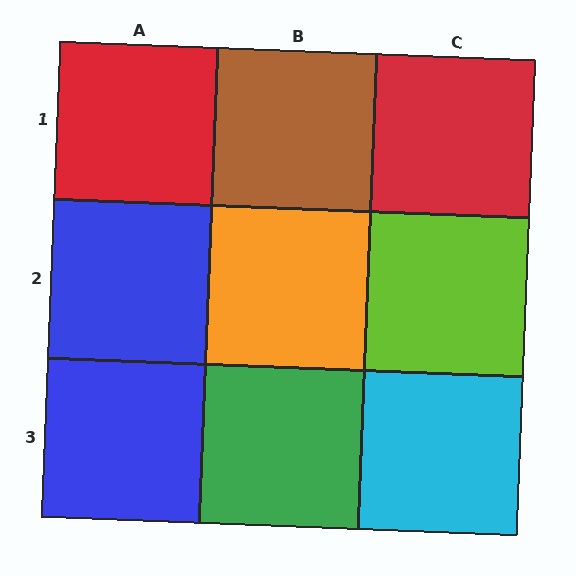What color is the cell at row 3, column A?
Blue.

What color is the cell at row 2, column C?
Lime.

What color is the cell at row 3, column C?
Cyan.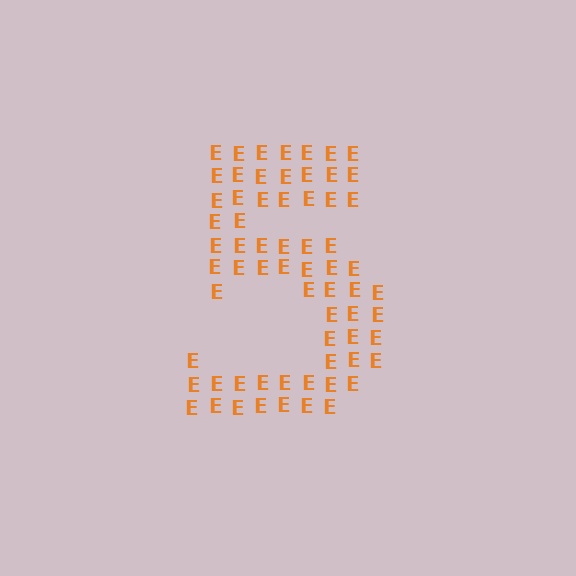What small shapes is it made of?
It is made of small letter E's.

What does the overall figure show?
The overall figure shows the digit 5.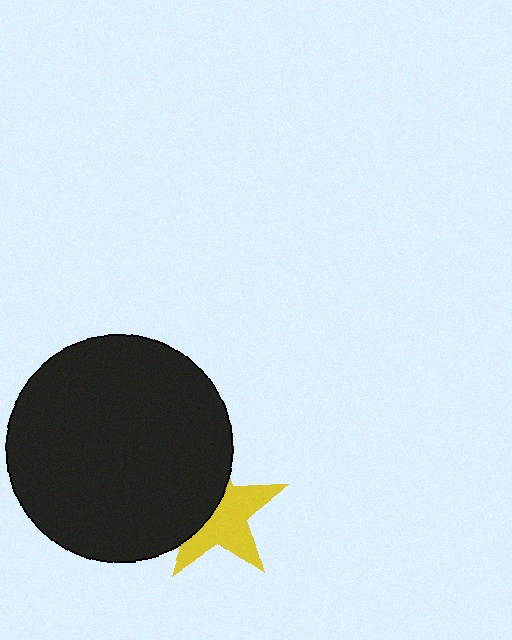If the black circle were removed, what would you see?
You would see the complete yellow star.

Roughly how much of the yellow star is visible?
About half of it is visible (roughly 57%).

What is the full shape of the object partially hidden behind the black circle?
The partially hidden object is a yellow star.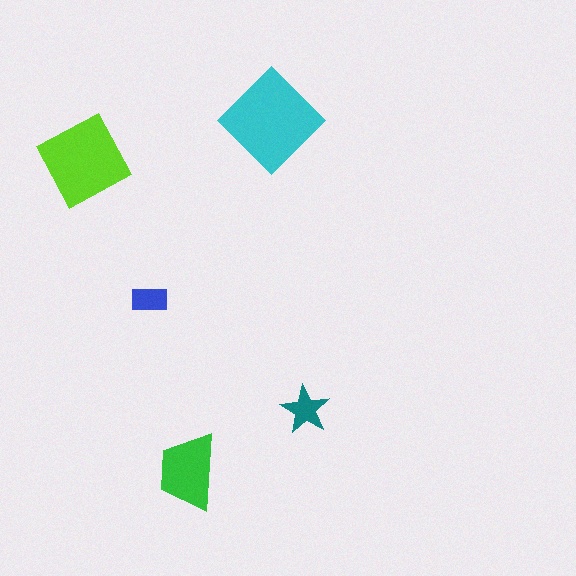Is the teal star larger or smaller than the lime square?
Smaller.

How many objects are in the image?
There are 5 objects in the image.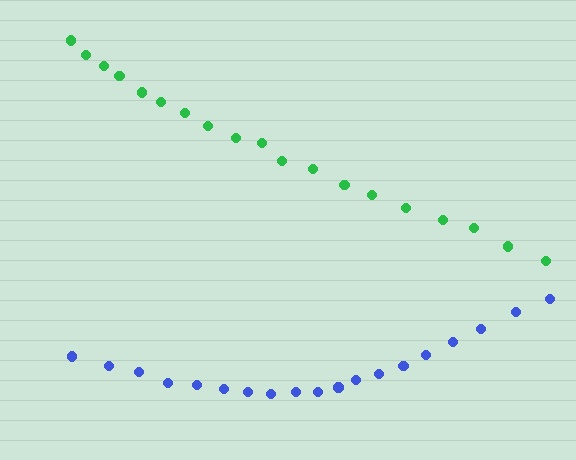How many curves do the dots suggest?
There are 2 distinct paths.